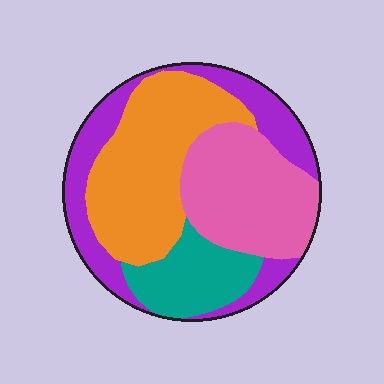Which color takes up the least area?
Teal, at roughly 15%.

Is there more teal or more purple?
Purple.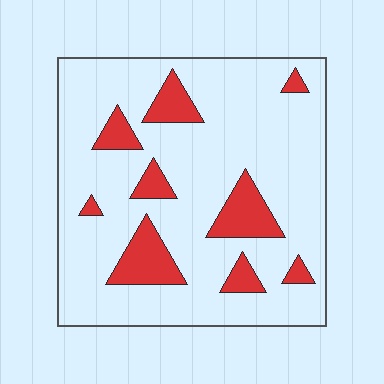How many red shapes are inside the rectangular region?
9.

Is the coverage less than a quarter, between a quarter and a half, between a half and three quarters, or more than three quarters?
Less than a quarter.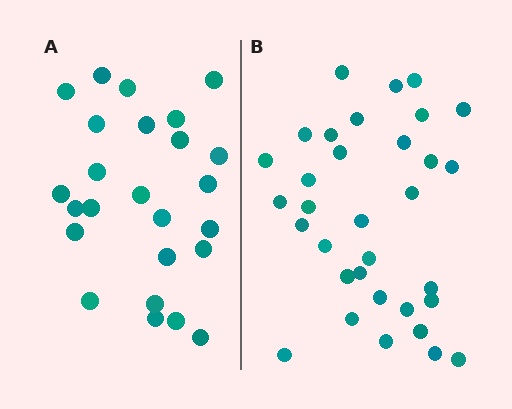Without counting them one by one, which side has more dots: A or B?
Region B (the right region) has more dots.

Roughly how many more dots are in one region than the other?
Region B has roughly 8 or so more dots than region A.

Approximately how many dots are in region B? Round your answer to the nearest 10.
About 30 dots. (The exact count is 33, which rounds to 30.)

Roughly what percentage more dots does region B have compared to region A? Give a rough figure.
About 30% more.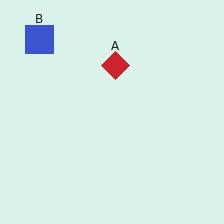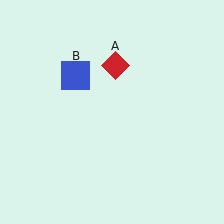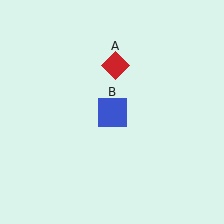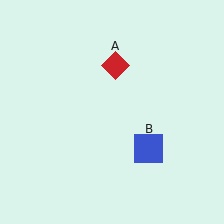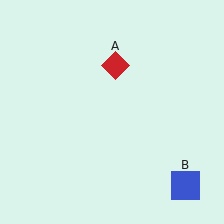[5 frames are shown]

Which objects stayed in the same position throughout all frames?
Red diamond (object A) remained stationary.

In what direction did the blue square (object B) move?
The blue square (object B) moved down and to the right.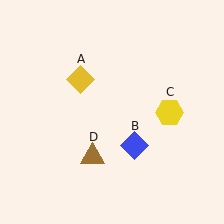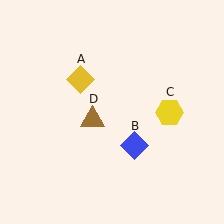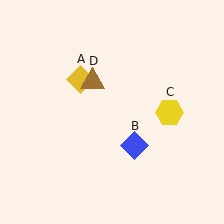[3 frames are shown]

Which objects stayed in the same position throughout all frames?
Yellow diamond (object A) and blue diamond (object B) and yellow hexagon (object C) remained stationary.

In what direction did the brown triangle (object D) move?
The brown triangle (object D) moved up.